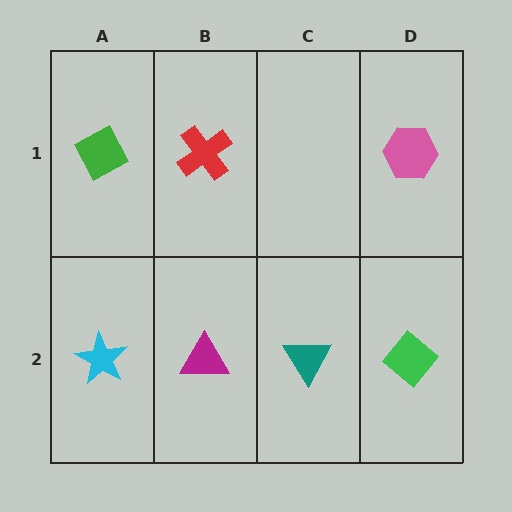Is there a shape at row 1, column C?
No, that cell is empty.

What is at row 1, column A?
A green diamond.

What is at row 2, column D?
A green diamond.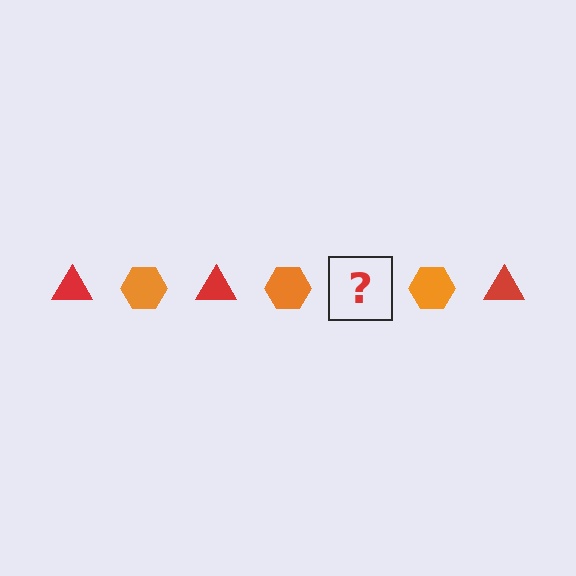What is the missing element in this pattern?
The missing element is a red triangle.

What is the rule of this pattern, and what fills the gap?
The rule is that the pattern alternates between red triangle and orange hexagon. The gap should be filled with a red triangle.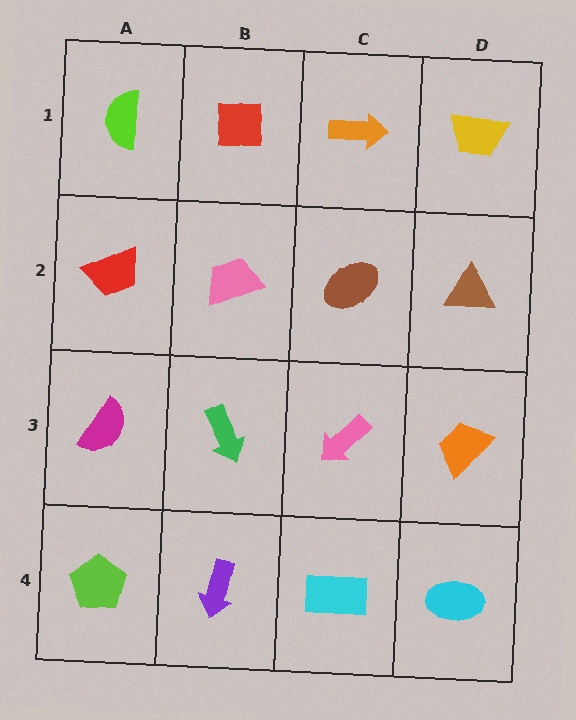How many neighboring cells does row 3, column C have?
4.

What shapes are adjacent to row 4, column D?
An orange trapezoid (row 3, column D), a cyan rectangle (row 4, column C).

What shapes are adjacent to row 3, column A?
A red trapezoid (row 2, column A), a lime pentagon (row 4, column A), a green arrow (row 3, column B).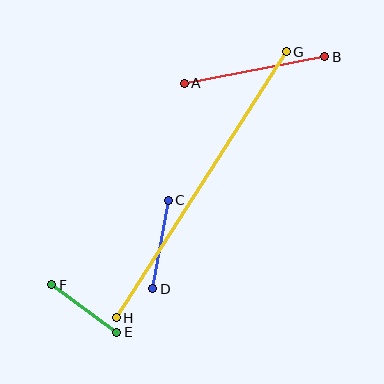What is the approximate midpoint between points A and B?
The midpoint is at approximately (254, 70) pixels.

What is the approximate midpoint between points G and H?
The midpoint is at approximately (201, 185) pixels.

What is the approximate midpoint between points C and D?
The midpoint is at approximately (160, 244) pixels.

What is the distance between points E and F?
The distance is approximately 80 pixels.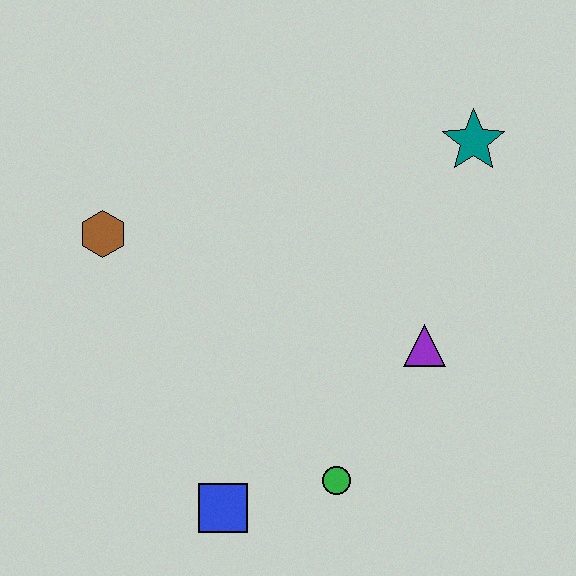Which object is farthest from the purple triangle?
The brown hexagon is farthest from the purple triangle.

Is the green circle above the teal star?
No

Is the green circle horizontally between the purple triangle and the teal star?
No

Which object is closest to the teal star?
The purple triangle is closest to the teal star.